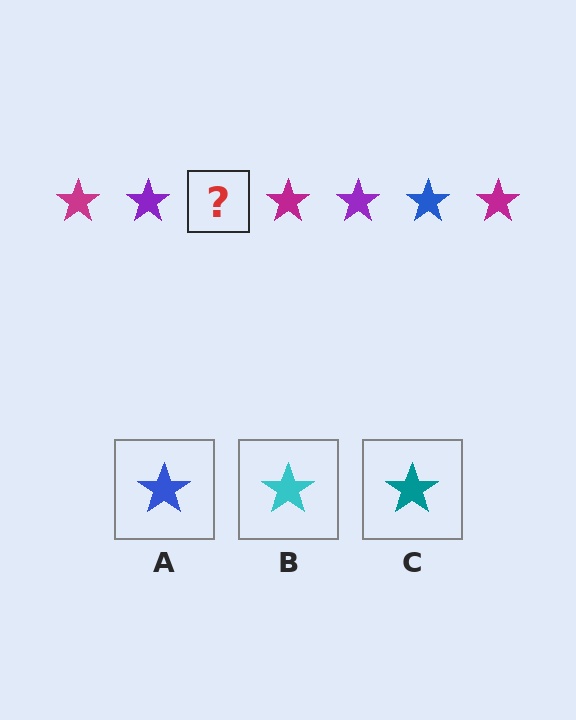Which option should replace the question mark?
Option A.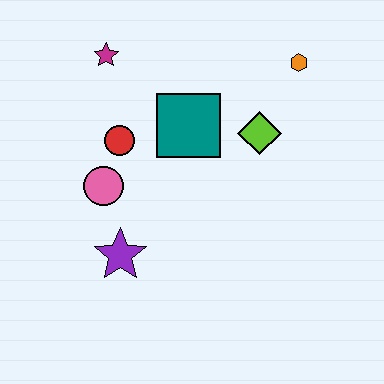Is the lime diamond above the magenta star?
No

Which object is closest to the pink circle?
The red circle is closest to the pink circle.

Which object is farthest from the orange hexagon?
The purple star is farthest from the orange hexagon.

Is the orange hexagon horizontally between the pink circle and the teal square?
No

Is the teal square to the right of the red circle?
Yes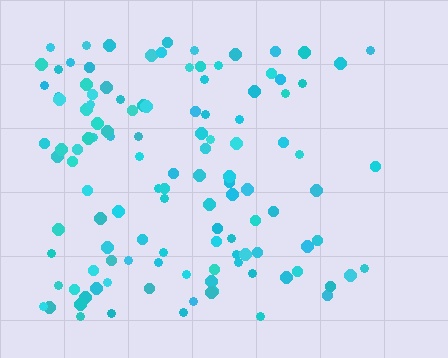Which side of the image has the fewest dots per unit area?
The right.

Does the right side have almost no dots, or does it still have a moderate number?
Still a moderate number, just noticeably fewer than the left.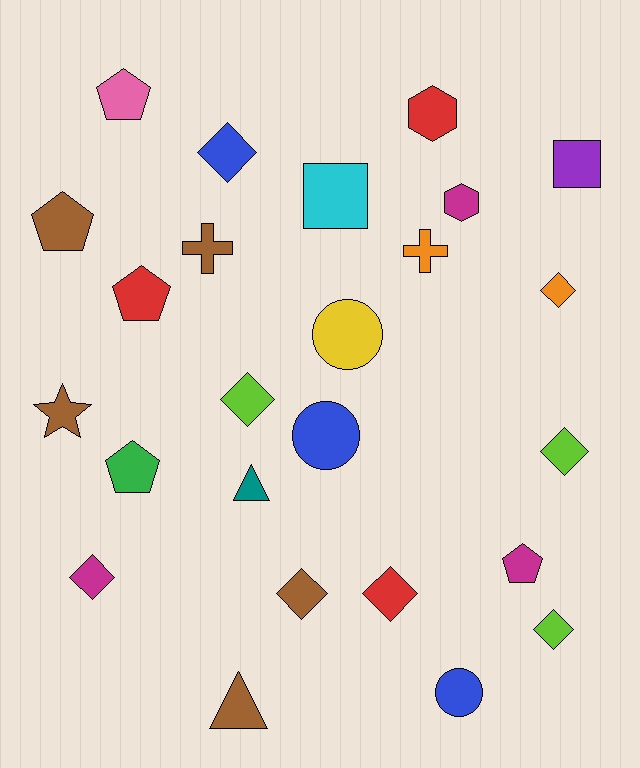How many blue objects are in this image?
There are 3 blue objects.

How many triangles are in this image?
There are 2 triangles.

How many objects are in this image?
There are 25 objects.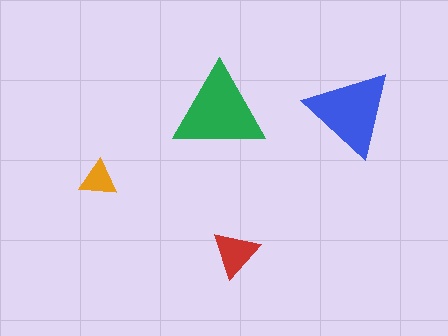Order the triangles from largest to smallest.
the green one, the blue one, the red one, the orange one.